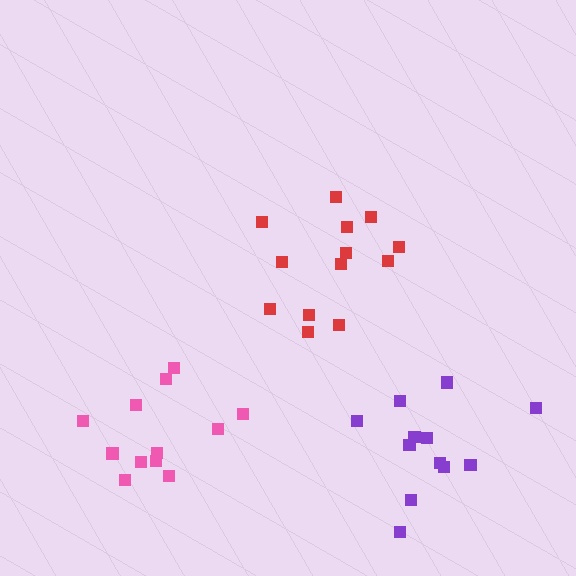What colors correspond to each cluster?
The clusters are colored: red, purple, pink.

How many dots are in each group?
Group 1: 13 dots, Group 2: 12 dots, Group 3: 12 dots (37 total).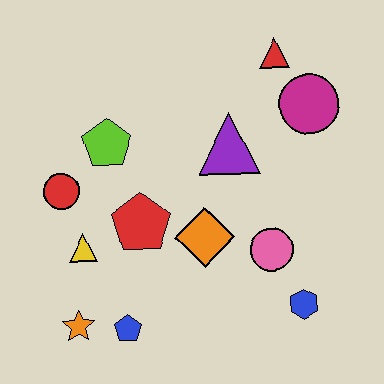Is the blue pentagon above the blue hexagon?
No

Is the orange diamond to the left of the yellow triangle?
No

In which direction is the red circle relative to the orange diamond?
The red circle is to the left of the orange diamond.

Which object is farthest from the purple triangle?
The orange star is farthest from the purple triangle.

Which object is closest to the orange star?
The blue pentagon is closest to the orange star.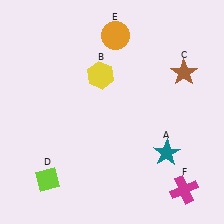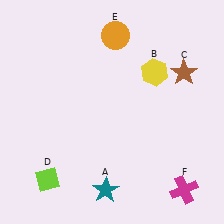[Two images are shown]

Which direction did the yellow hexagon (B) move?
The yellow hexagon (B) moved right.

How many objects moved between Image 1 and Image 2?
2 objects moved between the two images.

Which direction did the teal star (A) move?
The teal star (A) moved left.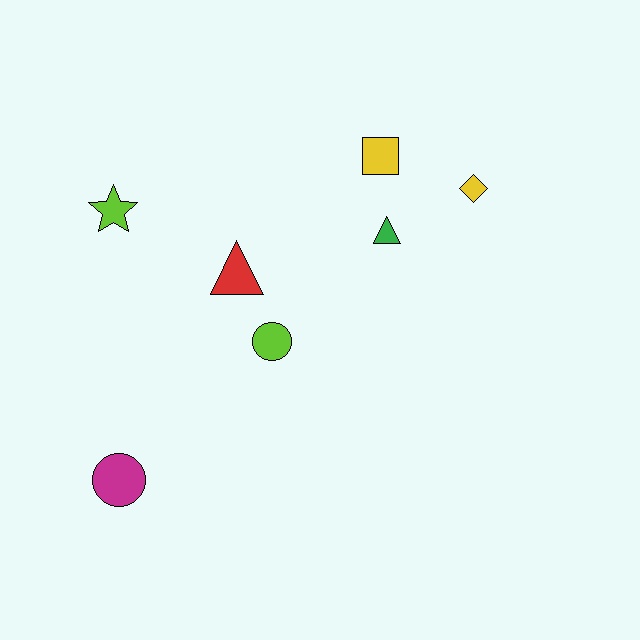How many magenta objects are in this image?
There is 1 magenta object.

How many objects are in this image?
There are 7 objects.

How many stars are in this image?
There is 1 star.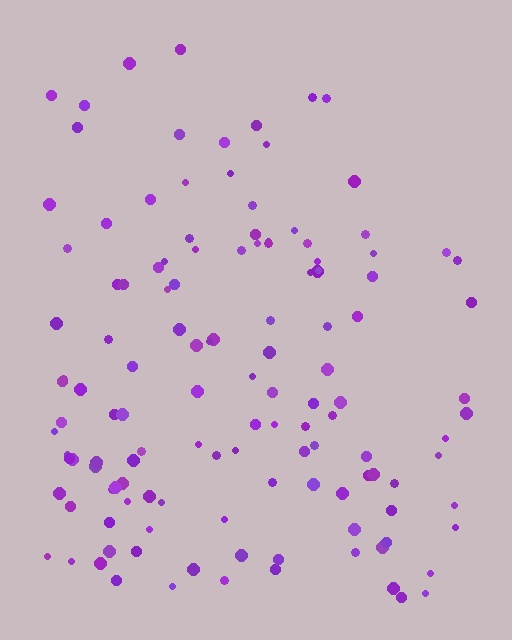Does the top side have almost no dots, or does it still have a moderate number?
Still a moderate number, just noticeably fewer than the bottom.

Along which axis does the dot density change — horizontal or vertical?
Vertical.